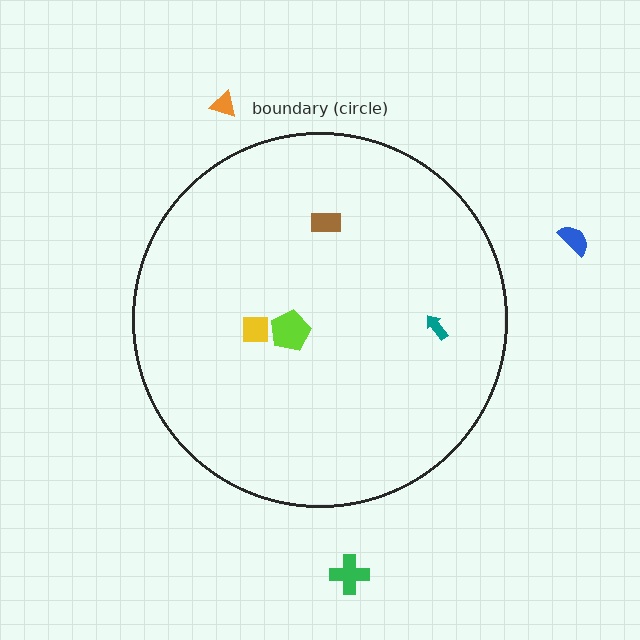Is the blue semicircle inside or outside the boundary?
Outside.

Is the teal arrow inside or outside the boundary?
Inside.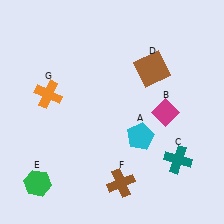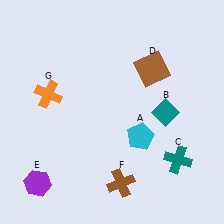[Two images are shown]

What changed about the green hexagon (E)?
In Image 1, E is green. In Image 2, it changed to purple.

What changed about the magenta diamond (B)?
In Image 1, B is magenta. In Image 2, it changed to teal.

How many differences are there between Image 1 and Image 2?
There are 2 differences between the two images.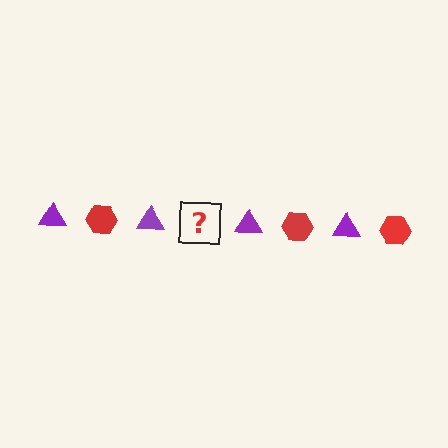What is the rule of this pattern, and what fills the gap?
The rule is that the pattern alternates between purple triangle and red hexagon. The gap should be filled with a red hexagon.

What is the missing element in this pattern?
The missing element is a red hexagon.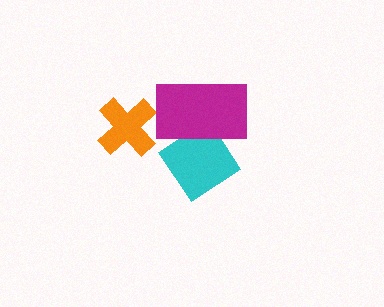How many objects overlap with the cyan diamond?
1 object overlaps with the cyan diamond.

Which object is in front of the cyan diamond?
The magenta rectangle is in front of the cyan diamond.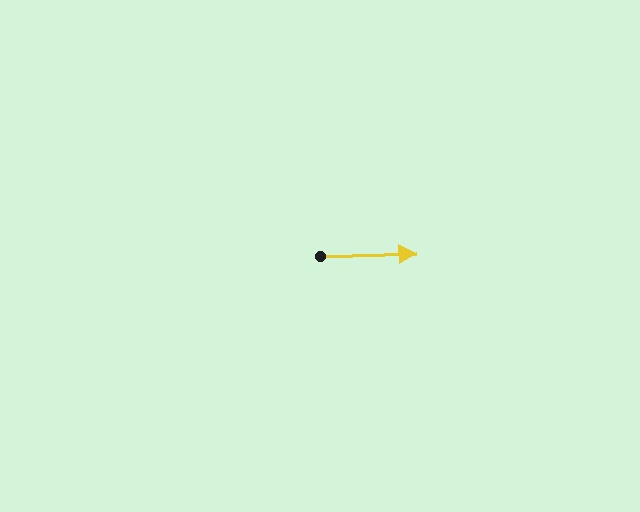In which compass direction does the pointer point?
East.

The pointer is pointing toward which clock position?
Roughly 3 o'clock.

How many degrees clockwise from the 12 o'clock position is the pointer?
Approximately 88 degrees.